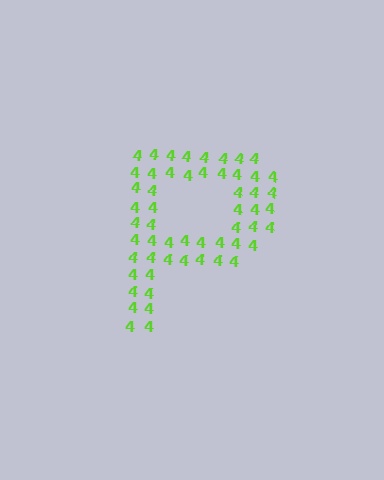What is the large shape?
The large shape is the letter P.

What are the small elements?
The small elements are digit 4's.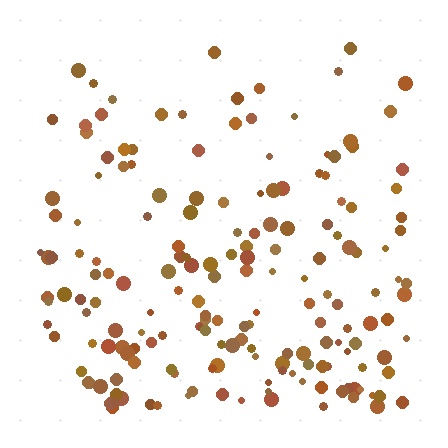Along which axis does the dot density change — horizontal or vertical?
Vertical.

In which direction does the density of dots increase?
From top to bottom, with the bottom side densest.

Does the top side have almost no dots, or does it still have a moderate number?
Still a moderate number, just noticeably fewer than the bottom.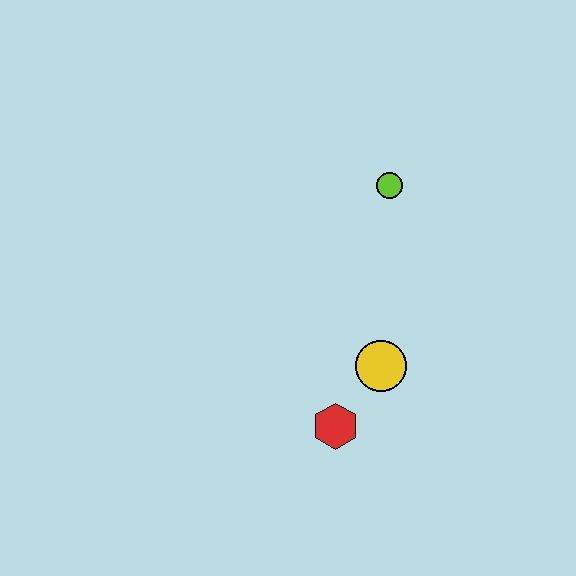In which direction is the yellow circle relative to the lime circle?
The yellow circle is below the lime circle.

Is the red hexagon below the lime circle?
Yes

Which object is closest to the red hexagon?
The yellow circle is closest to the red hexagon.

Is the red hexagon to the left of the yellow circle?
Yes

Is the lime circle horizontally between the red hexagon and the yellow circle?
No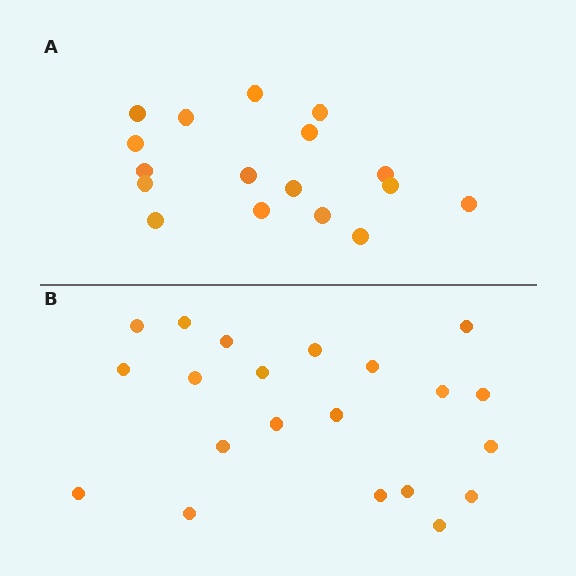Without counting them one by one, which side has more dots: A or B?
Region B (the bottom region) has more dots.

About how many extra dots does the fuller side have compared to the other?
Region B has about 4 more dots than region A.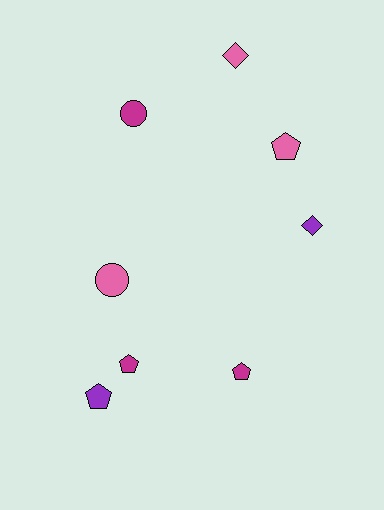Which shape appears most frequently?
Pentagon, with 4 objects.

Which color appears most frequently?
Pink, with 3 objects.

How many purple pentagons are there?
There is 1 purple pentagon.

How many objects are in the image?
There are 8 objects.